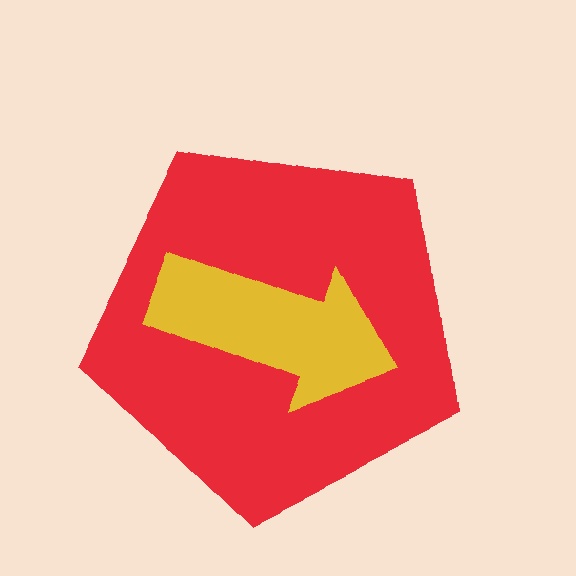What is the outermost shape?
The red pentagon.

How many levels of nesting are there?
2.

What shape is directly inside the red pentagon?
The yellow arrow.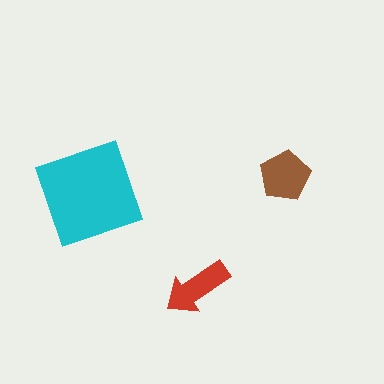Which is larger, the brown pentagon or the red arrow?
The brown pentagon.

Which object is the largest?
The cyan diamond.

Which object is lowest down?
The red arrow is bottommost.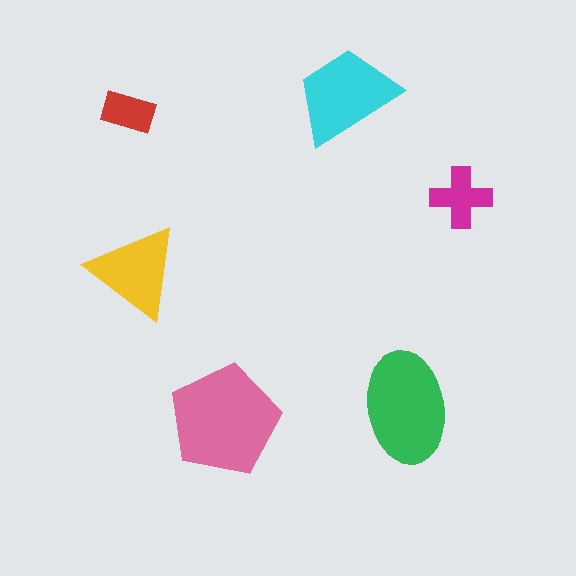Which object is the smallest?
The red rectangle.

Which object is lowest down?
The pink pentagon is bottommost.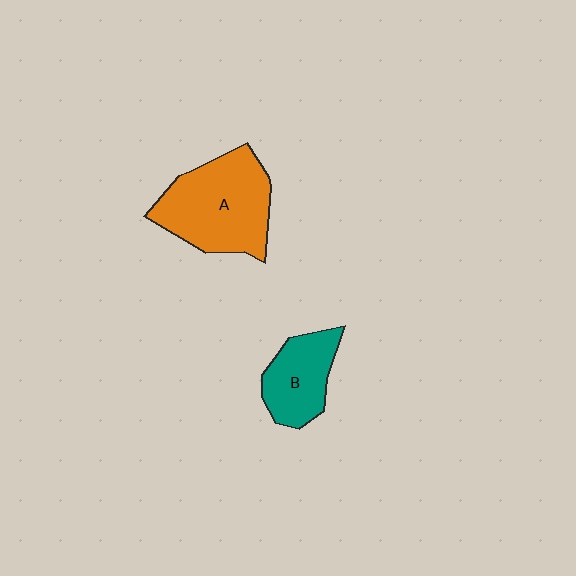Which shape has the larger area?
Shape A (orange).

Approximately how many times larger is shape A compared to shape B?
Approximately 1.7 times.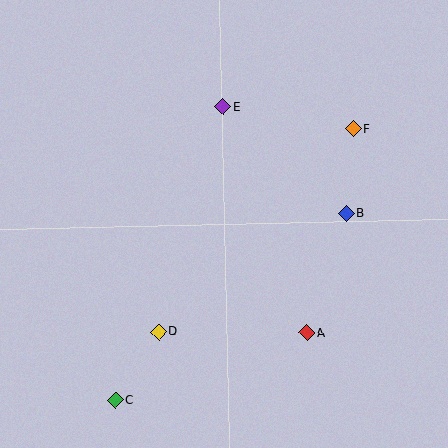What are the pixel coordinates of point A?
Point A is at (307, 333).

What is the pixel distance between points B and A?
The distance between B and A is 125 pixels.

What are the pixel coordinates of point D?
Point D is at (159, 332).